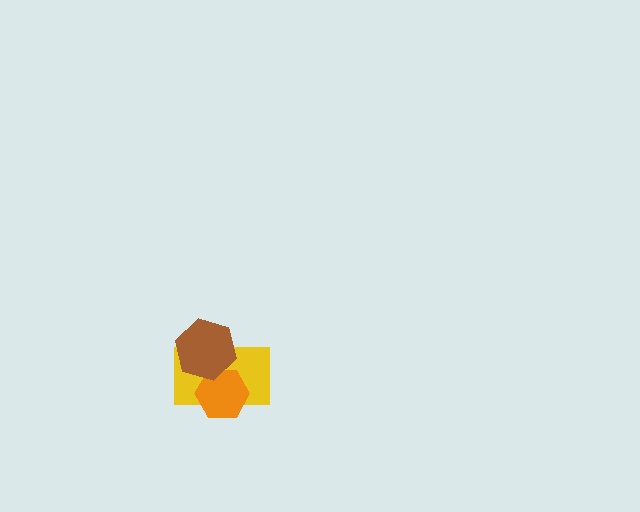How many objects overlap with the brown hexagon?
2 objects overlap with the brown hexagon.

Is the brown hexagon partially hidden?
No, no other shape covers it.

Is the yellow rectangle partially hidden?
Yes, it is partially covered by another shape.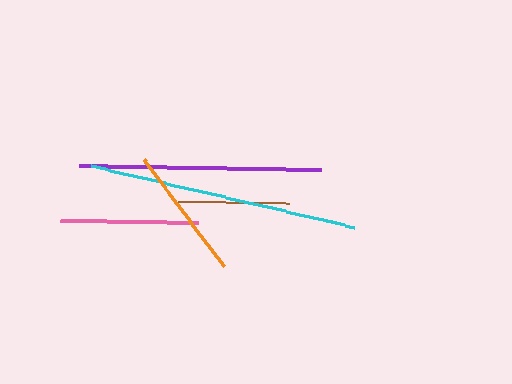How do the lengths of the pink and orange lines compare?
The pink and orange lines are approximately the same length.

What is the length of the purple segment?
The purple segment is approximately 241 pixels long.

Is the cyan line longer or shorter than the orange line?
The cyan line is longer than the orange line.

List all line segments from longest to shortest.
From longest to shortest: cyan, purple, pink, orange, brown.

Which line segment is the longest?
The cyan line is the longest at approximately 270 pixels.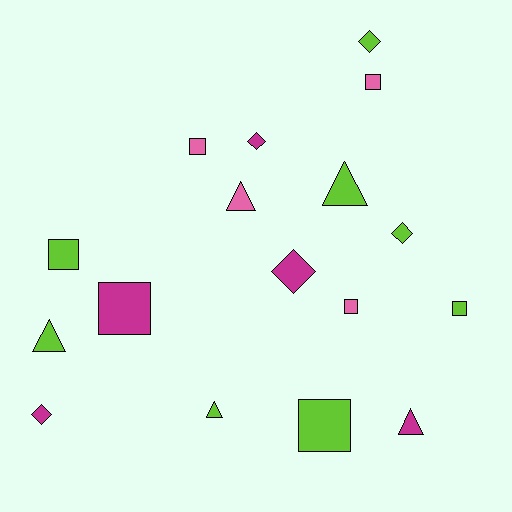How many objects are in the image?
There are 17 objects.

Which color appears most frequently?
Lime, with 8 objects.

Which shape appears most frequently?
Square, with 7 objects.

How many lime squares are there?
There are 3 lime squares.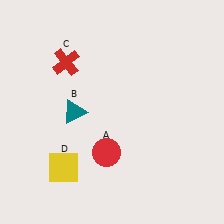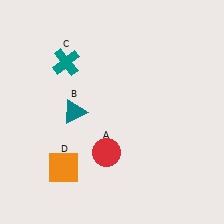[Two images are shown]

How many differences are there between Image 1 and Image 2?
There are 2 differences between the two images.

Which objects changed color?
C changed from red to teal. D changed from yellow to orange.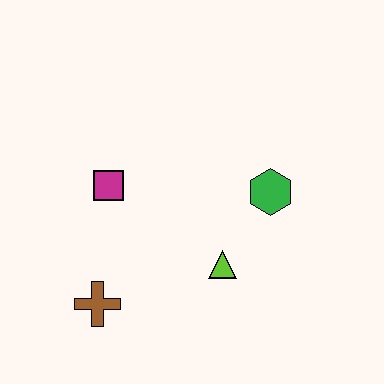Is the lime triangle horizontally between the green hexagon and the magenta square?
Yes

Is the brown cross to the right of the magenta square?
No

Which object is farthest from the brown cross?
The green hexagon is farthest from the brown cross.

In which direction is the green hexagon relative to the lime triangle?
The green hexagon is above the lime triangle.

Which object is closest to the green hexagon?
The lime triangle is closest to the green hexagon.